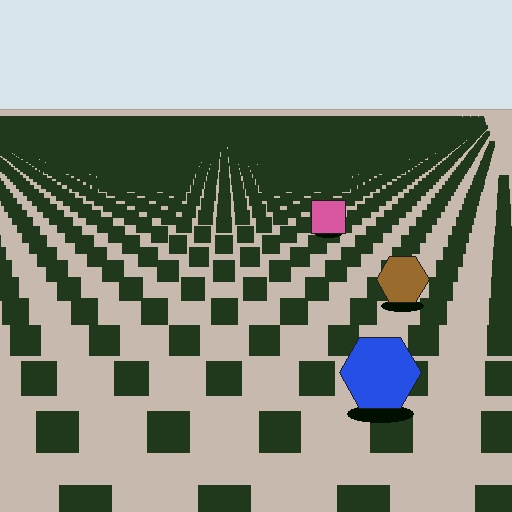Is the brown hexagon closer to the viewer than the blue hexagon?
No. The blue hexagon is closer — you can tell from the texture gradient: the ground texture is coarser near it.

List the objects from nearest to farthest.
From nearest to farthest: the blue hexagon, the brown hexagon, the pink square.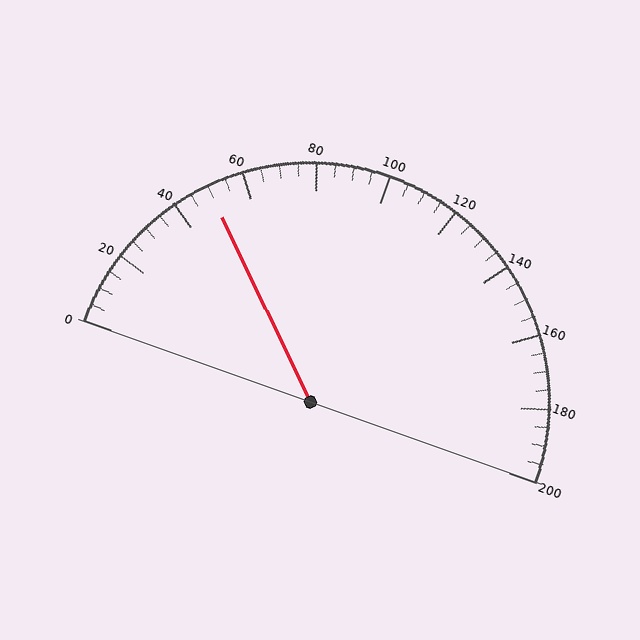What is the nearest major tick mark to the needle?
The nearest major tick mark is 40.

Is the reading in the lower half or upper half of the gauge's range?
The reading is in the lower half of the range (0 to 200).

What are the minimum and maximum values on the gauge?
The gauge ranges from 0 to 200.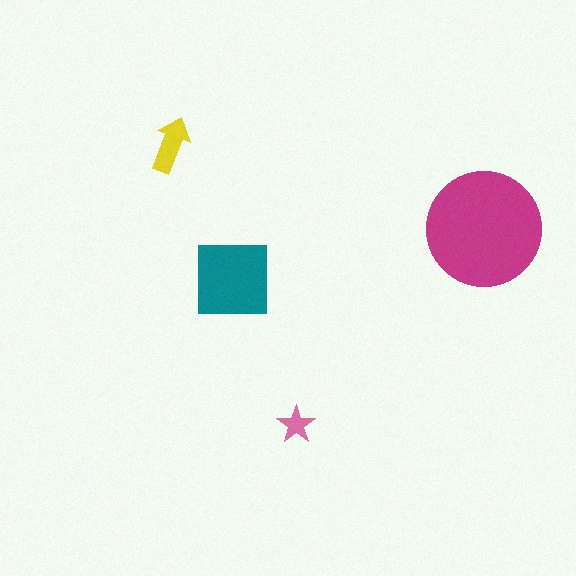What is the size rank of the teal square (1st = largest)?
2nd.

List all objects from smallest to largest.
The pink star, the yellow arrow, the teal square, the magenta circle.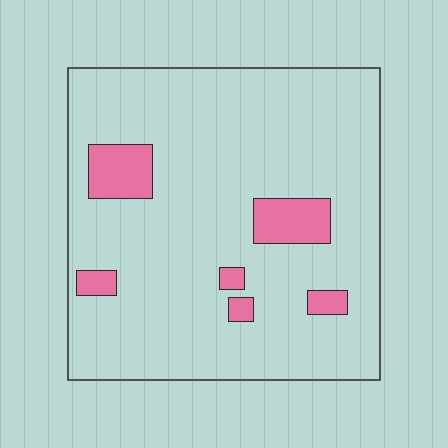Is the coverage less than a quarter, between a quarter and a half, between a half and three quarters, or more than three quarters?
Less than a quarter.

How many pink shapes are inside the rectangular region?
6.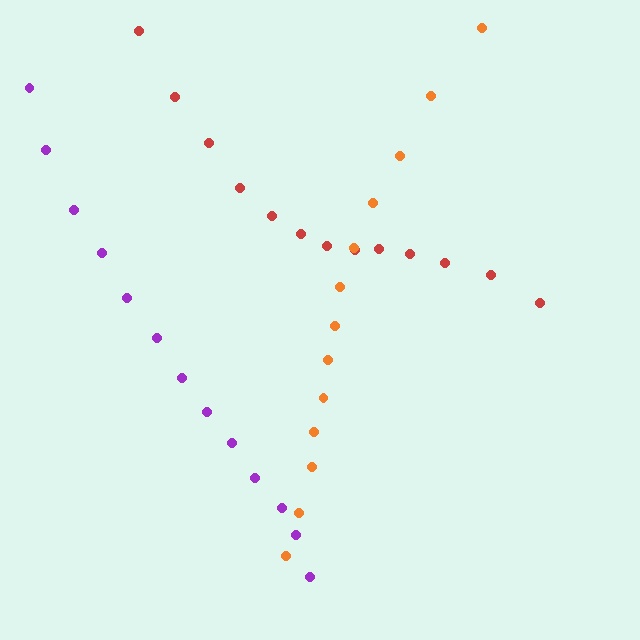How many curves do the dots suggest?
There are 3 distinct paths.